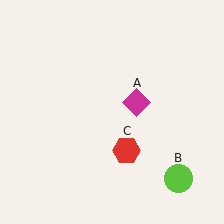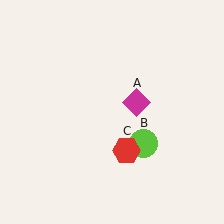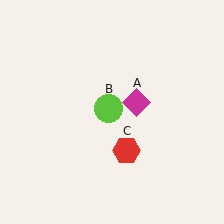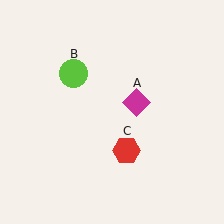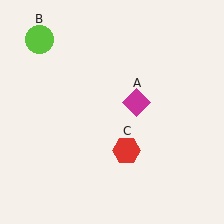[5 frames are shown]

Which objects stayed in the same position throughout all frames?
Magenta diamond (object A) and red hexagon (object C) remained stationary.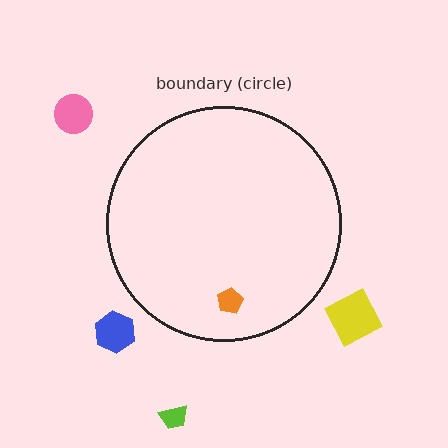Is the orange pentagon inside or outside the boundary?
Inside.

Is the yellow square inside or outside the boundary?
Outside.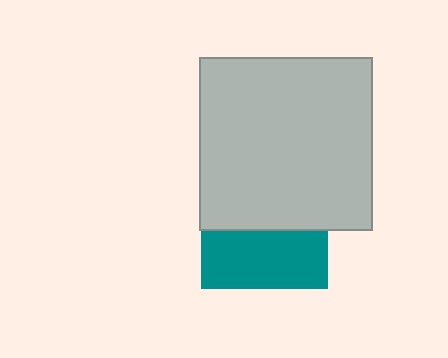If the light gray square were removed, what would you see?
You would see the complete teal square.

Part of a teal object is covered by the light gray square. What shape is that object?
It is a square.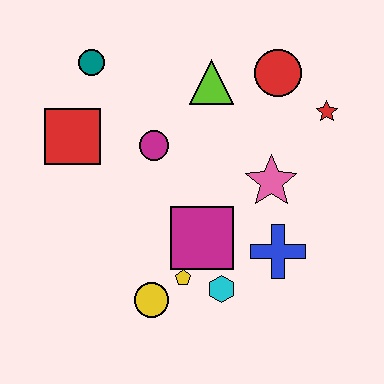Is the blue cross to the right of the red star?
No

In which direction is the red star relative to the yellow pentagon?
The red star is above the yellow pentagon.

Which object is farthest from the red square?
The red star is farthest from the red square.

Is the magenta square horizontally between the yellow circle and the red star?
Yes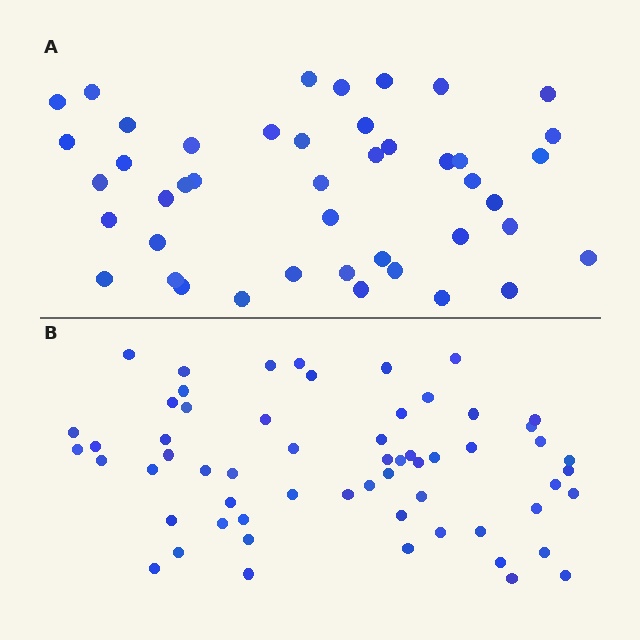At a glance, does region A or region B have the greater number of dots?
Region B (the bottom region) has more dots.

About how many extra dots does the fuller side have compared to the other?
Region B has approximately 15 more dots than region A.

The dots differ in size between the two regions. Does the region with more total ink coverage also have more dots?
No. Region A has more total ink coverage because its dots are larger, but region B actually contains more individual dots. Total area can be misleading — the number of items is what matters here.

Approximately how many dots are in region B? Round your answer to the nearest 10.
About 60 dots.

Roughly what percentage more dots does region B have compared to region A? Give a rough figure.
About 35% more.